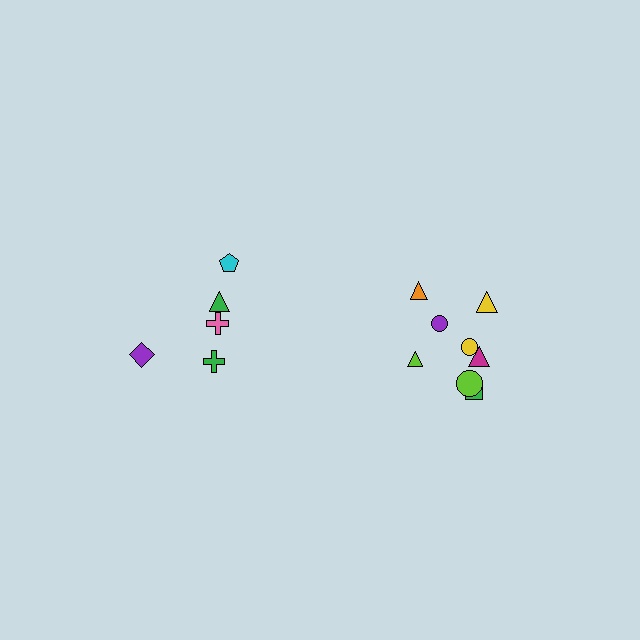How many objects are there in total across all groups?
There are 13 objects.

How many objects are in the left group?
There are 5 objects.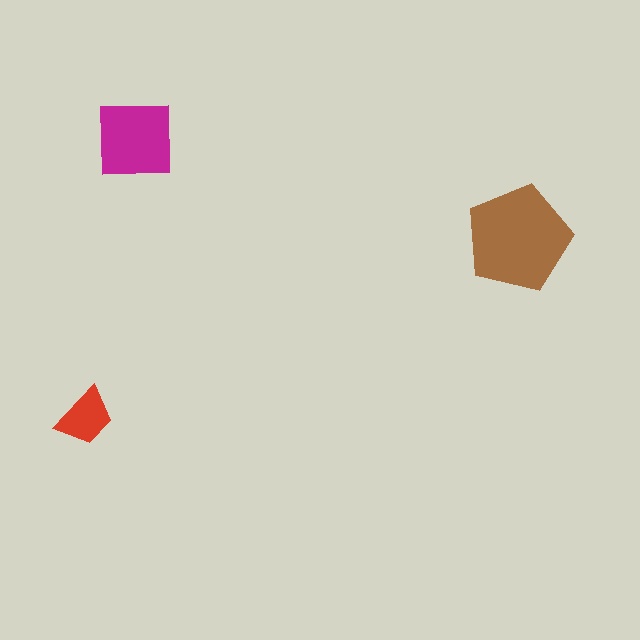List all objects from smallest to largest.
The red trapezoid, the magenta square, the brown pentagon.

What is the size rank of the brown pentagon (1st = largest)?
1st.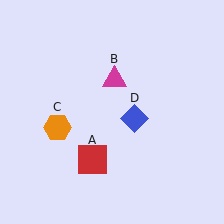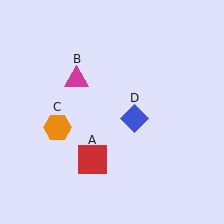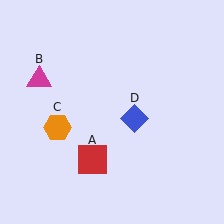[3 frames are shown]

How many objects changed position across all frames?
1 object changed position: magenta triangle (object B).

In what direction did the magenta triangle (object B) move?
The magenta triangle (object B) moved left.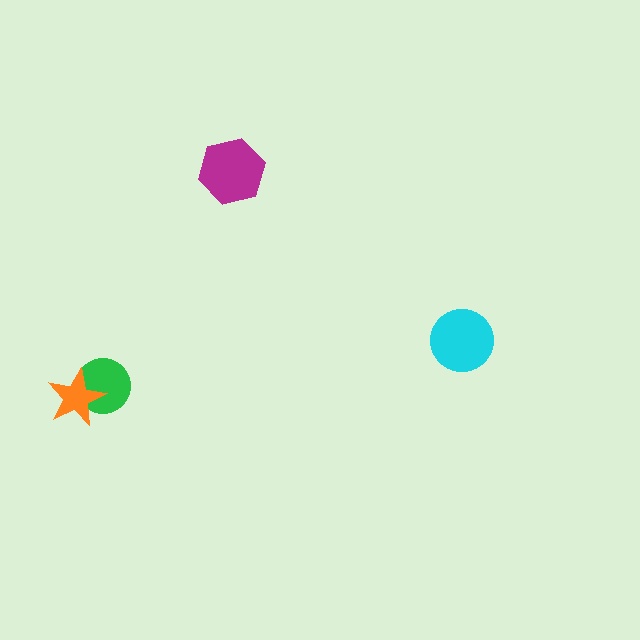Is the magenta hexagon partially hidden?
No, no other shape covers it.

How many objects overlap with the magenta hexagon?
0 objects overlap with the magenta hexagon.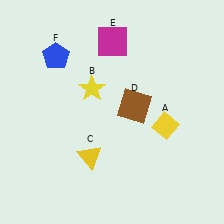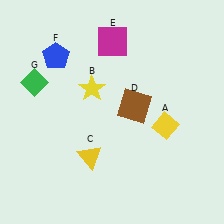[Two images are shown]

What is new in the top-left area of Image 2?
A green diamond (G) was added in the top-left area of Image 2.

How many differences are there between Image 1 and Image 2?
There is 1 difference between the two images.